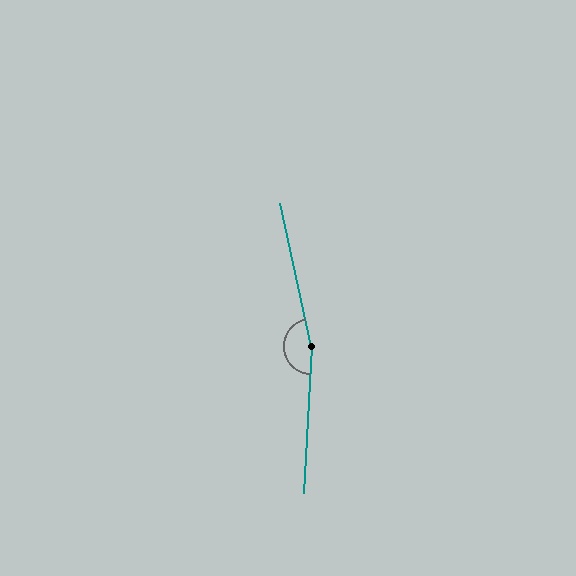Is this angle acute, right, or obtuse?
It is obtuse.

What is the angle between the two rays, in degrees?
Approximately 165 degrees.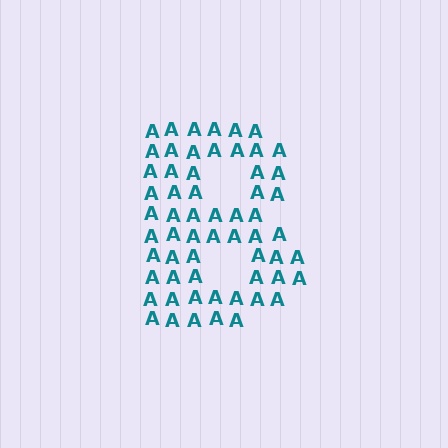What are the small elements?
The small elements are letter A's.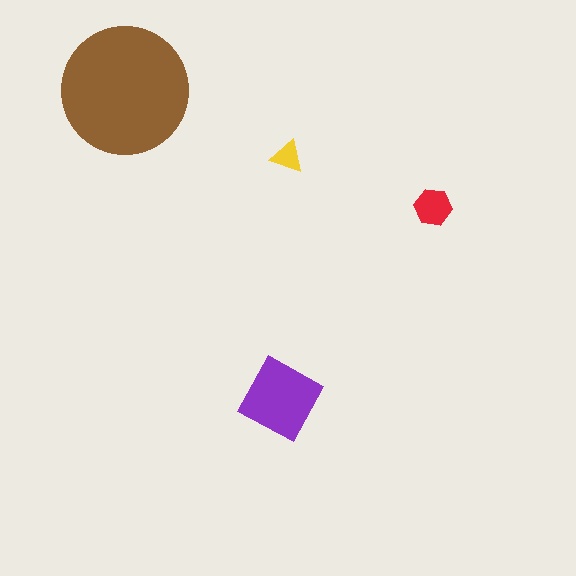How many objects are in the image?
There are 4 objects in the image.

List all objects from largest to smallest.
The brown circle, the purple diamond, the red hexagon, the yellow triangle.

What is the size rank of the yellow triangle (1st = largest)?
4th.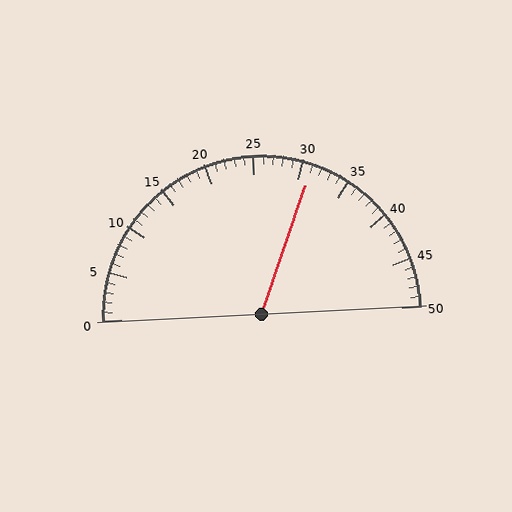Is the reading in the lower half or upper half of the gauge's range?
The reading is in the upper half of the range (0 to 50).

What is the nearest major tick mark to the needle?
The nearest major tick mark is 30.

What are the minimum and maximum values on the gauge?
The gauge ranges from 0 to 50.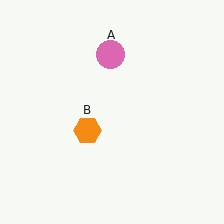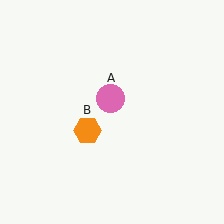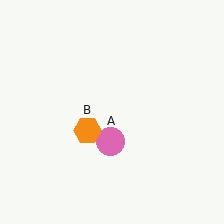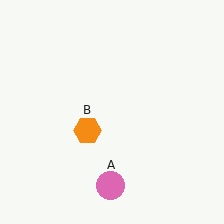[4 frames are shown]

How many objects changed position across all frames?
1 object changed position: pink circle (object A).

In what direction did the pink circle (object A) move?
The pink circle (object A) moved down.